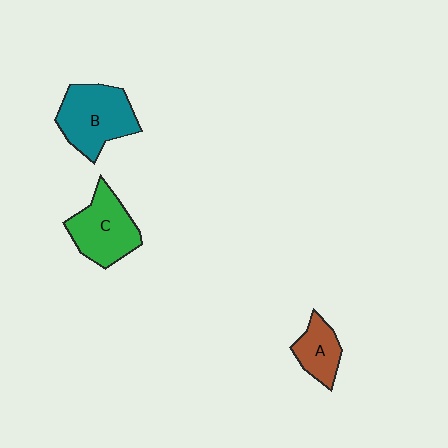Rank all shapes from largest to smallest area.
From largest to smallest: B (teal), C (green), A (brown).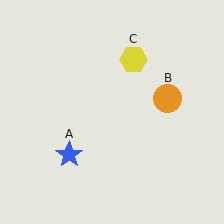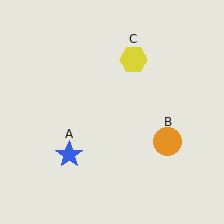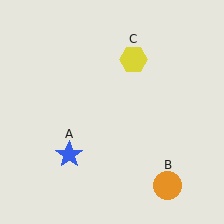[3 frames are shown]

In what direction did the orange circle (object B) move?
The orange circle (object B) moved down.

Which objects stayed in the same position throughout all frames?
Blue star (object A) and yellow hexagon (object C) remained stationary.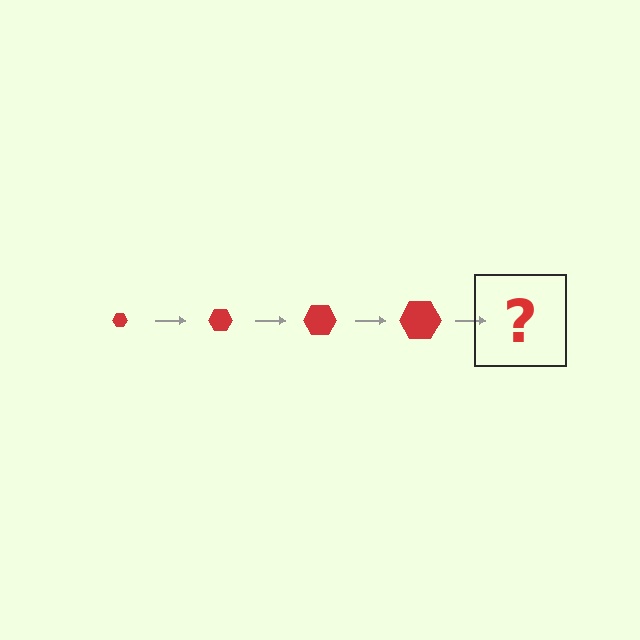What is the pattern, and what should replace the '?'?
The pattern is that the hexagon gets progressively larger each step. The '?' should be a red hexagon, larger than the previous one.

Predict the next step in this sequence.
The next step is a red hexagon, larger than the previous one.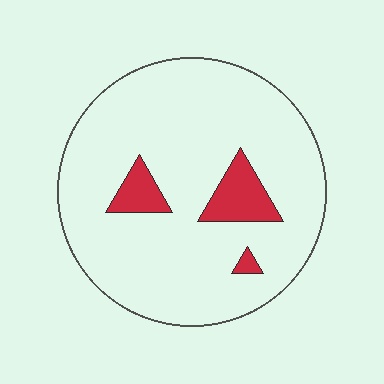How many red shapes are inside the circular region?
3.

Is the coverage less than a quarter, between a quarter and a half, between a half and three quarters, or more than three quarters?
Less than a quarter.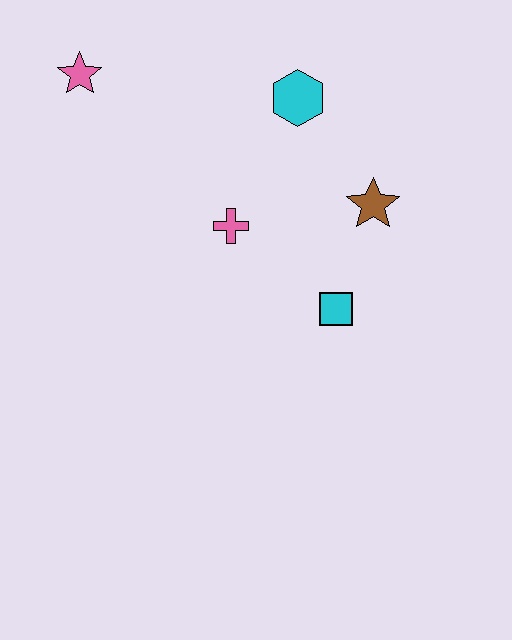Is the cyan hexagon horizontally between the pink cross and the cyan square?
Yes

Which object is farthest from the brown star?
The pink star is farthest from the brown star.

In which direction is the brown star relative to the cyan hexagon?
The brown star is below the cyan hexagon.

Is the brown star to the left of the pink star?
No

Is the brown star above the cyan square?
Yes